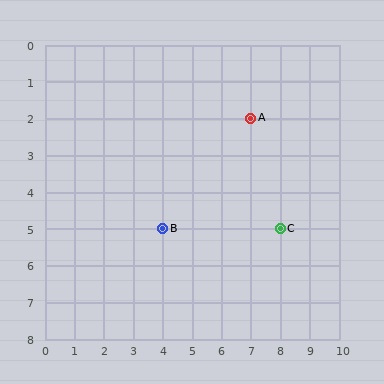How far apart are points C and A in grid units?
Points C and A are 1 column and 3 rows apart (about 3.2 grid units diagonally).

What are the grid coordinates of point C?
Point C is at grid coordinates (8, 5).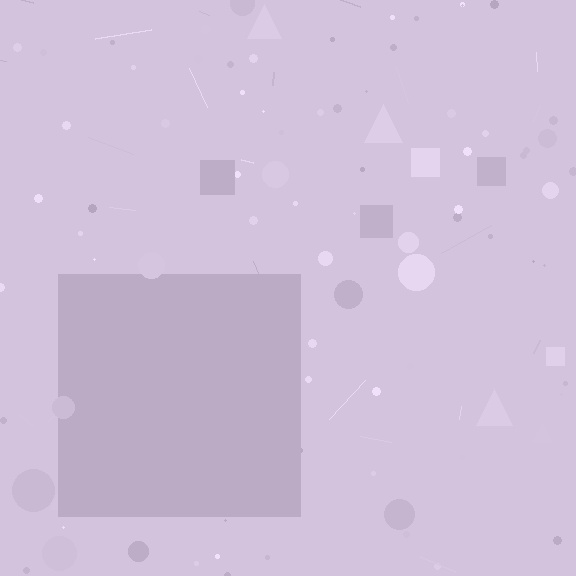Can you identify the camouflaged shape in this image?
The camouflaged shape is a square.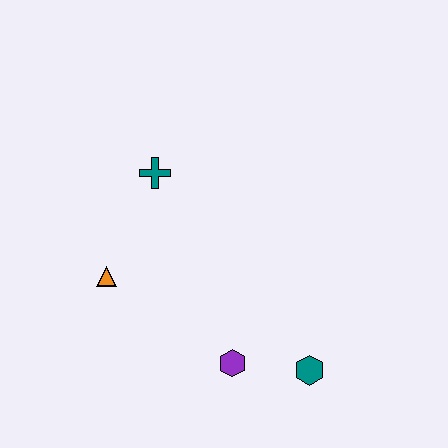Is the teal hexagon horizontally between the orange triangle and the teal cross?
No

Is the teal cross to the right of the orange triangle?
Yes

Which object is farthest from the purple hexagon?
The teal cross is farthest from the purple hexagon.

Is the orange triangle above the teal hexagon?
Yes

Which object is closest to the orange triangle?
The teal cross is closest to the orange triangle.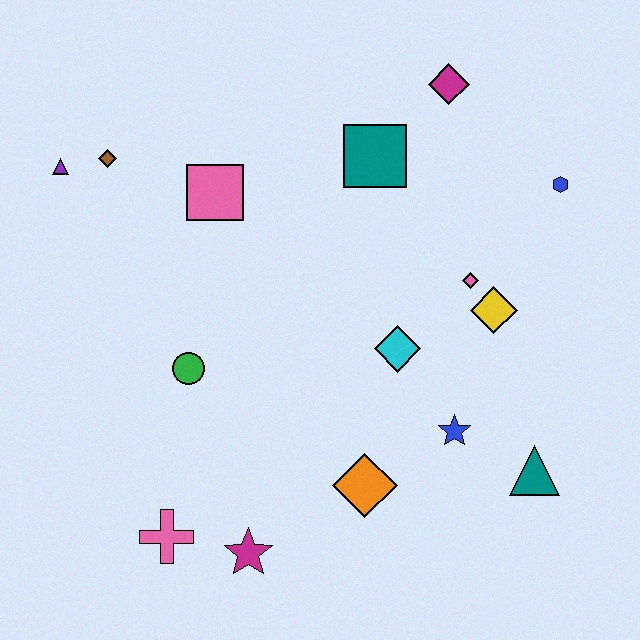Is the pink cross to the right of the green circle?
No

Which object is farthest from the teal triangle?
The purple triangle is farthest from the teal triangle.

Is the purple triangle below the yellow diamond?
No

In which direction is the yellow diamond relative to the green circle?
The yellow diamond is to the right of the green circle.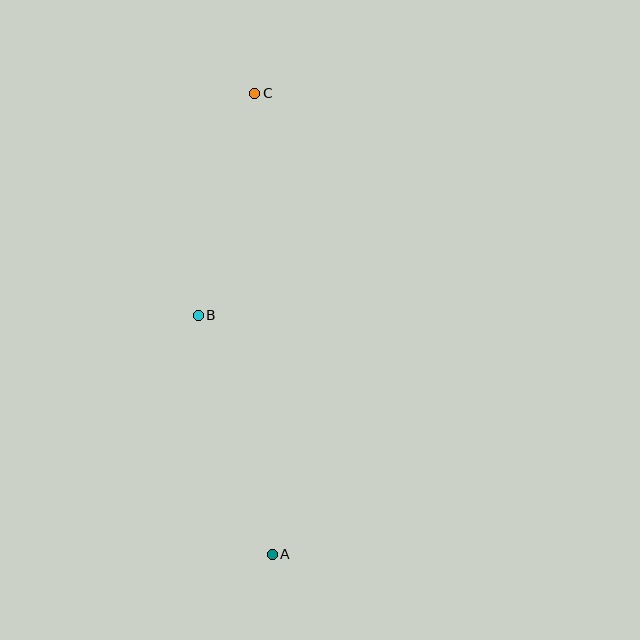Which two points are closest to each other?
Points B and C are closest to each other.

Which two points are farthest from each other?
Points A and C are farthest from each other.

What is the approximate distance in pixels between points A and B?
The distance between A and B is approximately 250 pixels.